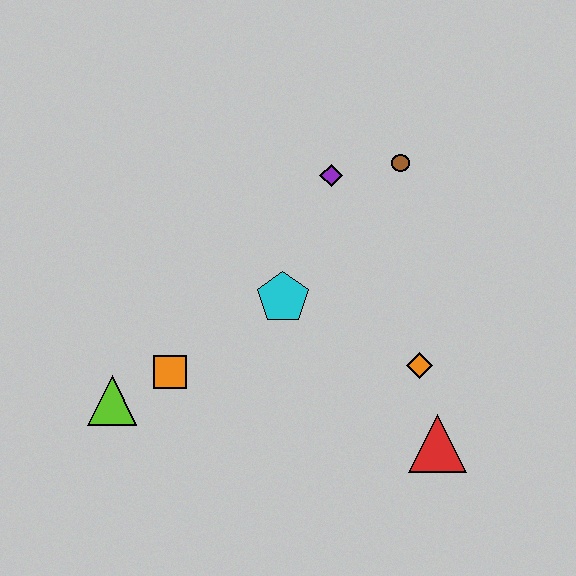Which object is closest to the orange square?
The lime triangle is closest to the orange square.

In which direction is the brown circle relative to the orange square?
The brown circle is to the right of the orange square.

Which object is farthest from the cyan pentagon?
The red triangle is farthest from the cyan pentagon.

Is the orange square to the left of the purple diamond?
Yes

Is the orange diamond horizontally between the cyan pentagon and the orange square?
No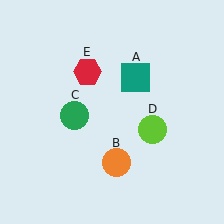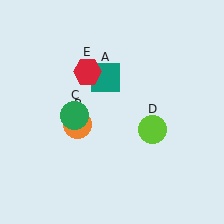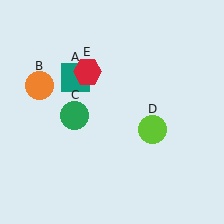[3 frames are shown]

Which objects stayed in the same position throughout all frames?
Green circle (object C) and lime circle (object D) and red hexagon (object E) remained stationary.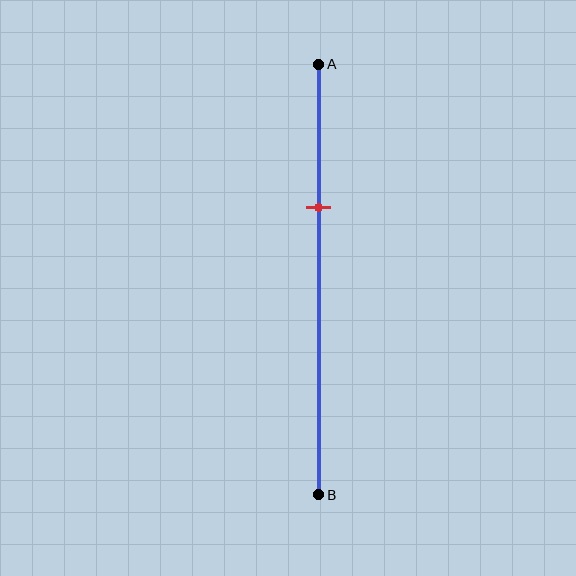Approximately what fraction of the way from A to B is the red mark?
The red mark is approximately 35% of the way from A to B.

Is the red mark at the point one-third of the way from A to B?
Yes, the mark is approximately at the one-third point.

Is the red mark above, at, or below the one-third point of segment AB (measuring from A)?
The red mark is approximately at the one-third point of segment AB.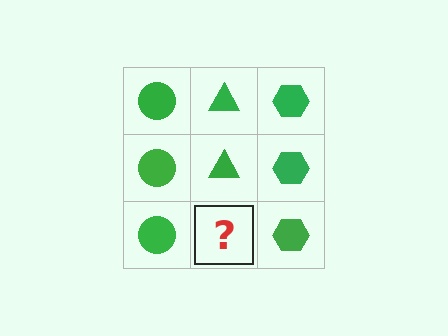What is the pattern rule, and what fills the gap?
The rule is that each column has a consistent shape. The gap should be filled with a green triangle.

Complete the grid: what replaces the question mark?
The question mark should be replaced with a green triangle.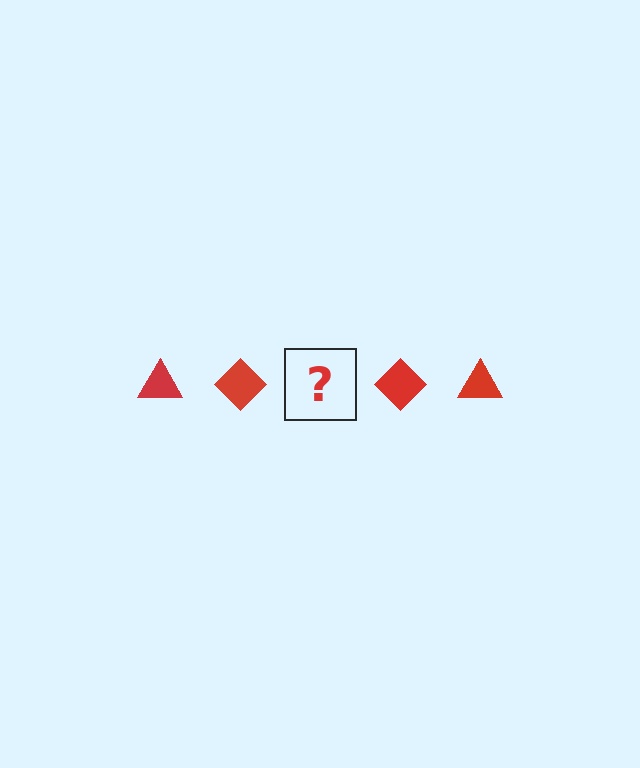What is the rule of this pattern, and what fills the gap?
The rule is that the pattern cycles through triangle, diamond shapes in red. The gap should be filled with a red triangle.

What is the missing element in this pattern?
The missing element is a red triangle.